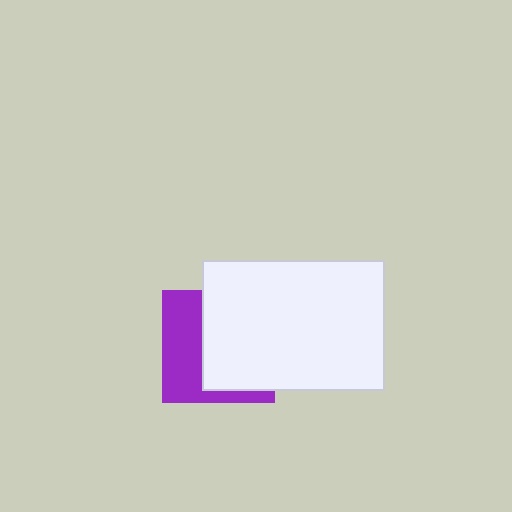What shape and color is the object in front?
The object in front is a white rectangle.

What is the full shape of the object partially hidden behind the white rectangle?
The partially hidden object is a purple square.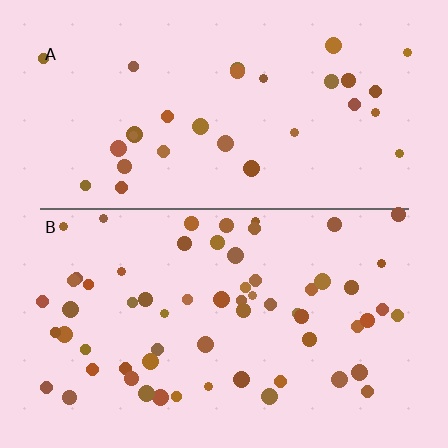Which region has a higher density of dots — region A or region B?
B (the bottom).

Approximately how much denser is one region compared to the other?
Approximately 2.0× — region B over region A.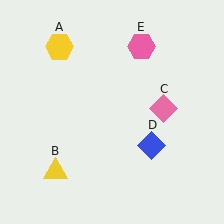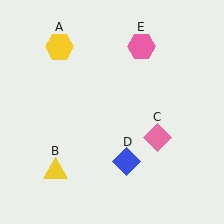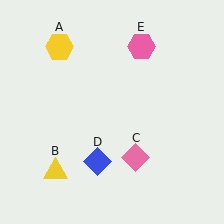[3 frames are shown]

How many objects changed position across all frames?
2 objects changed position: pink diamond (object C), blue diamond (object D).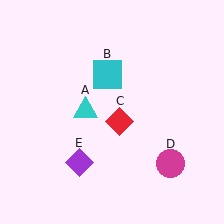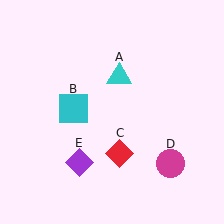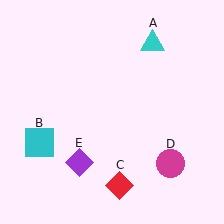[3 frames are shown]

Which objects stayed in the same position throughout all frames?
Magenta circle (object D) and purple diamond (object E) remained stationary.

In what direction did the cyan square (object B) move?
The cyan square (object B) moved down and to the left.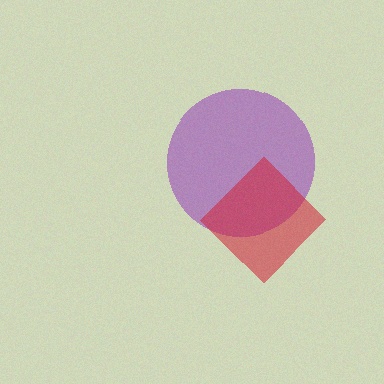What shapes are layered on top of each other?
The layered shapes are: a purple circle, a red diamond.